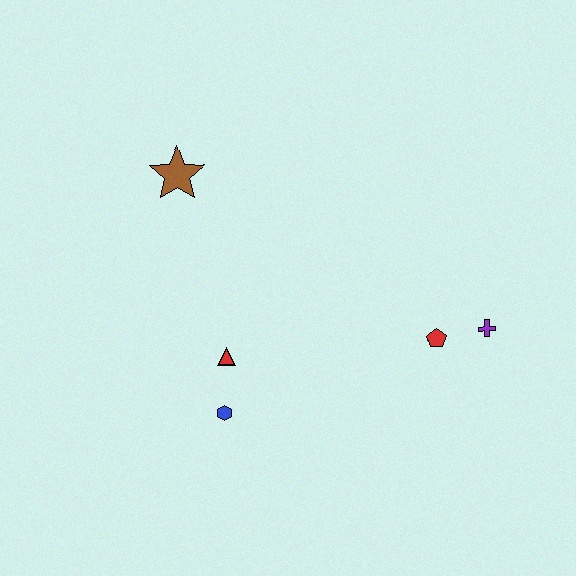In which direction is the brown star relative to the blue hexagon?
The brown star is above the blue hexagon.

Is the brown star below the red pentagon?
No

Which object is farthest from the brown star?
The purple cross is farthest from the brown star.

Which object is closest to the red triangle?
The blue hexagon is closest to the red triangle.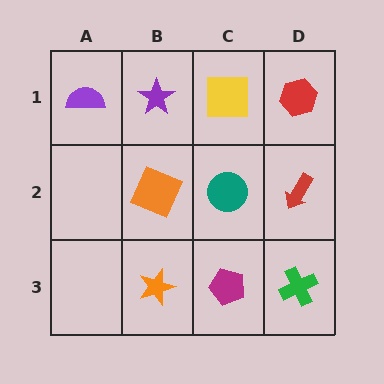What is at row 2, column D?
A red arrow.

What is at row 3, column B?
An orange star.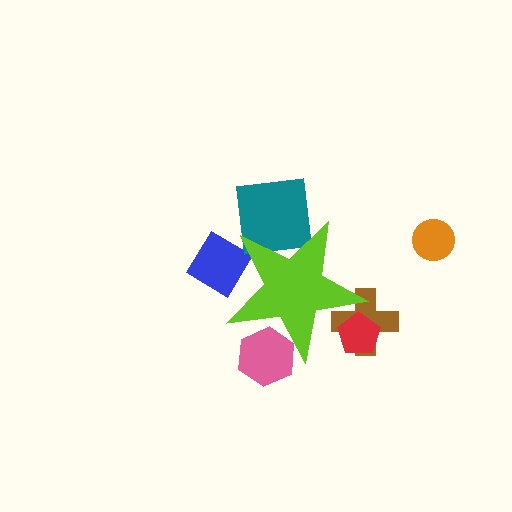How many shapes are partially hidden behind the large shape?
5 shapes are partially hidden.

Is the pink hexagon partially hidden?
Yes, the pink hexagon is partially hidden behind the lime star.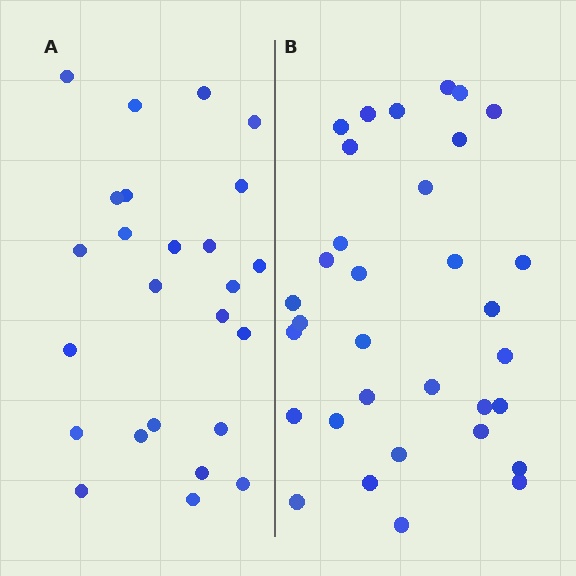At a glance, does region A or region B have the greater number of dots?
Region B (the right region) has more dots.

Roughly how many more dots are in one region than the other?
Region B has roughly 8 or so more dots than region A.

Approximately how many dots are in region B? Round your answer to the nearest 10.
About 30 dots. (The exact count is 33, which rounds to 30.)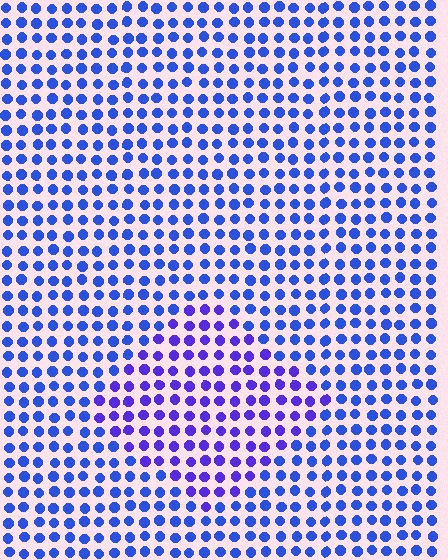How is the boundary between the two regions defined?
The boundary is defined purely by a slight shift in hue (about 27 degrees). Spacing, size, and orientation are identical on both sides.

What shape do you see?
I see a diamond.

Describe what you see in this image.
The image is filled with small blue elements in a uniform arrangement. A diamond-shaped region is visible where the elements are tinted to a slightly different hue, forming a subtle color boundary.